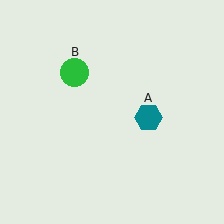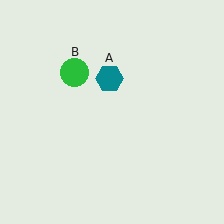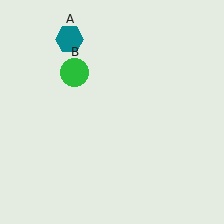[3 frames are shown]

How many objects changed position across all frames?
1 object changed position: teal hexagon (object A).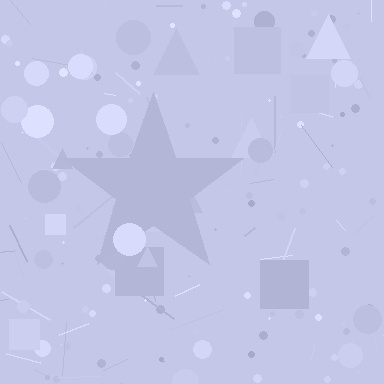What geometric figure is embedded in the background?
A star is embedded in the background.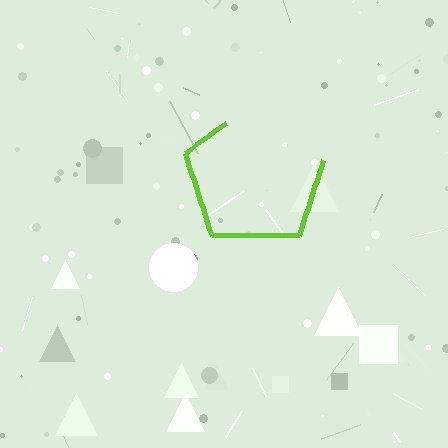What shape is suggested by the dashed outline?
The dashed outline suggests a pentagon.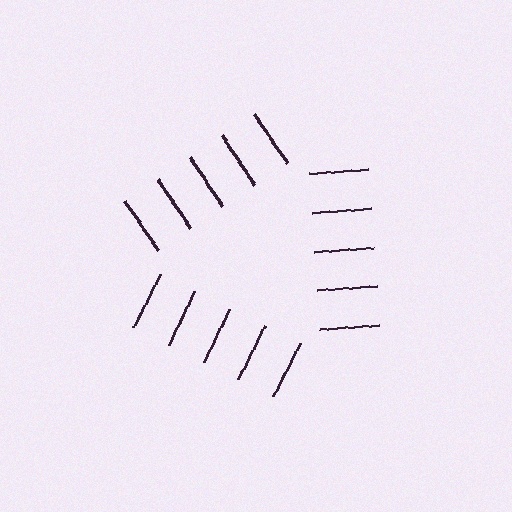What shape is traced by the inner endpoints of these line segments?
An illusory triangle — the line segments terminate on its edges but no continuous stroke is drawn.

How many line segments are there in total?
15 — 5 along each of the 3 edges.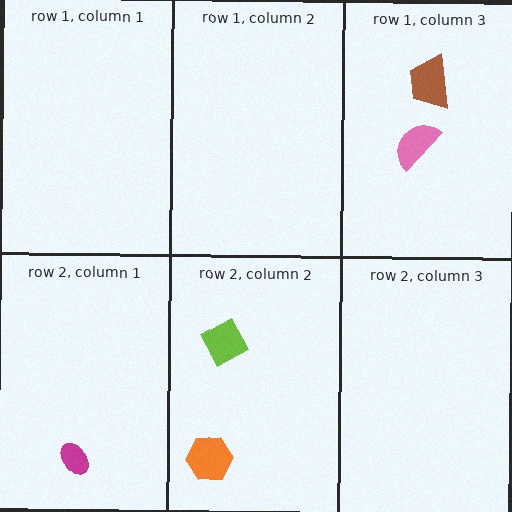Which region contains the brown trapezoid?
The row 1, column 3 region.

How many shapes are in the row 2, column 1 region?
1.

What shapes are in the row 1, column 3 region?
The brown trapezoid, the pink semicircle.